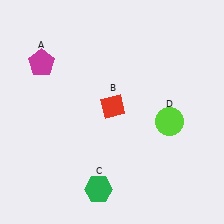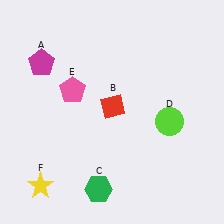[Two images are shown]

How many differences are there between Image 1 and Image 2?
There are 2 differences between the two images.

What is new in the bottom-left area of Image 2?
A yellow star (F) was added in the bottom-left area of Image 2.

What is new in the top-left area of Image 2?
A pink pentagon (E) was added in the top-left area of Image 2.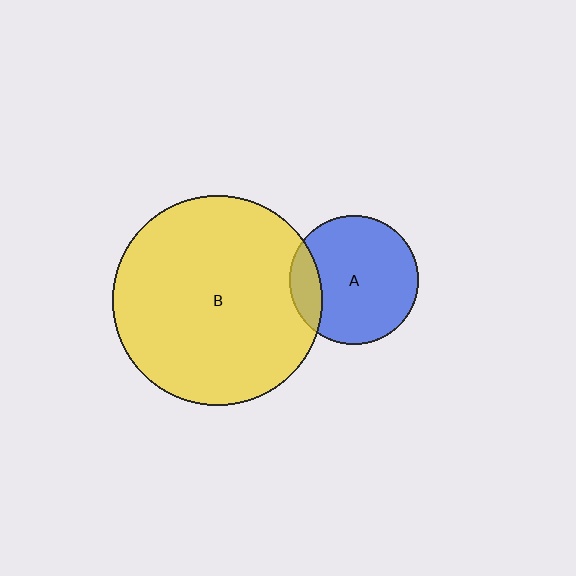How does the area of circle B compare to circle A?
Approximately 2.7 times.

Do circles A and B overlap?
Yes.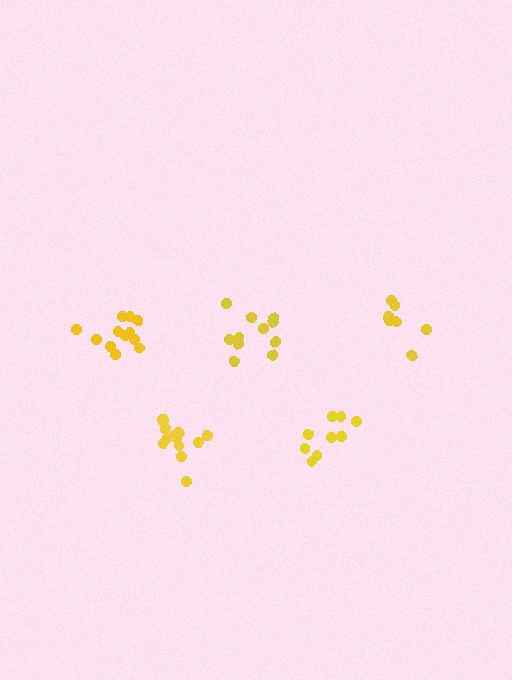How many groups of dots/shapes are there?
There are 5 groups.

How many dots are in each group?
Group 1: 12 dots, Group 2: 7 dots, Group 3: 13 dots, Group 4: 9 dots, Group 5: 11 dots (52 total).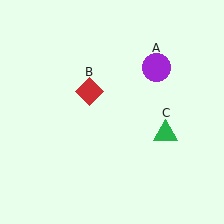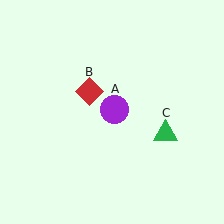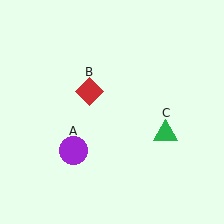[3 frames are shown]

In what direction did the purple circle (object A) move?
The purple circle (object A) moved down and to the left.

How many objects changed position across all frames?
1 object changed position: purple circle (object A).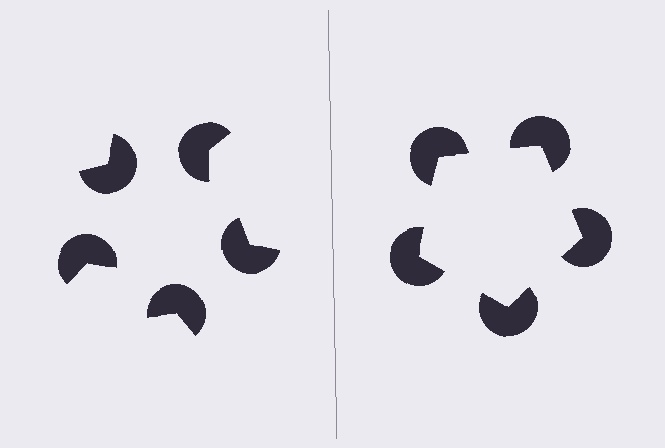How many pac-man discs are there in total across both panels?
10 — 5 on each side.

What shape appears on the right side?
An illusory pentagon.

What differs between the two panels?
The pac-man discs are positioned identically on both sides; only the wedge orientations differ. On the right they align to a pentagon; on the left they are misaligned.